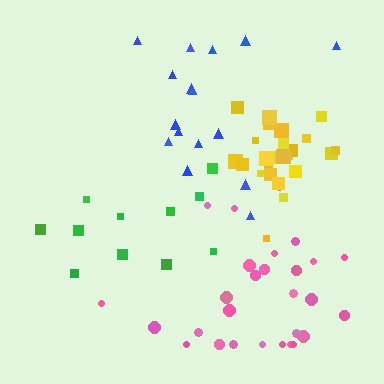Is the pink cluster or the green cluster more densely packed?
Pink.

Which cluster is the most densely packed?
Yellow.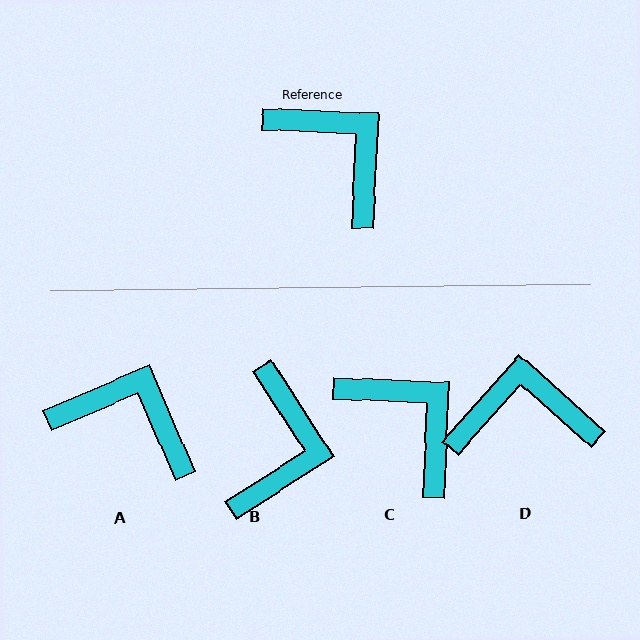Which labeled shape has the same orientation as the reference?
C.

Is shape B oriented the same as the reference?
No, it is off by about 55 degrees.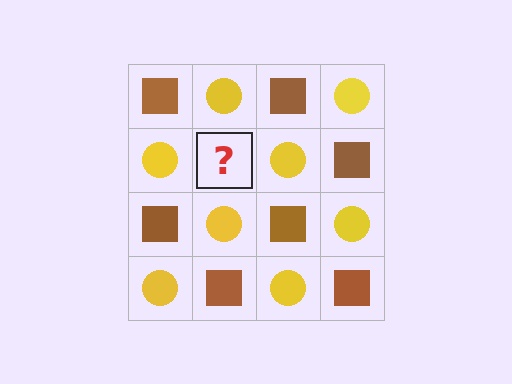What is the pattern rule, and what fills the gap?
The rule is that it alternates brown square and yellow circle in a checkerboard pattern. The gap should be filled with a brown square.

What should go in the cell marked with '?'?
The missing cell should contain a brown square.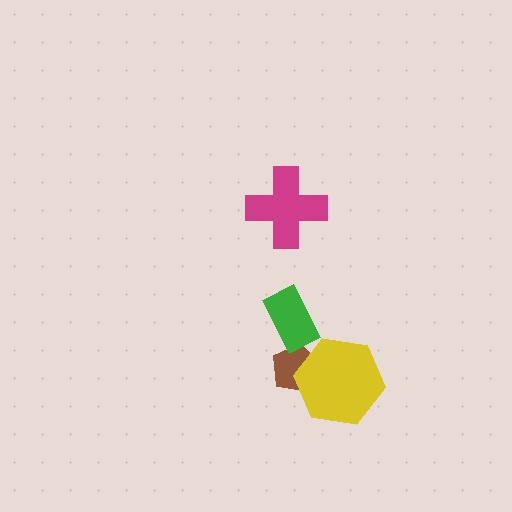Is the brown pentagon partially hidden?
Yes, it is partially covered by another shape.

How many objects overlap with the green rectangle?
1 object overlaps with the green rectangle.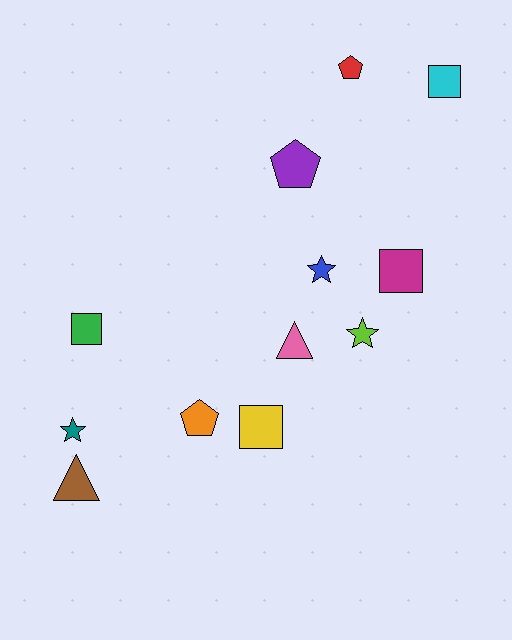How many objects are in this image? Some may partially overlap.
There are 12 objects.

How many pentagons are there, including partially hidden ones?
There are 3 pentagons.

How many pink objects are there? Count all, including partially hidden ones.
There is 1 pink object.